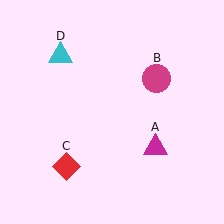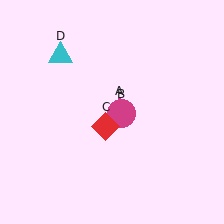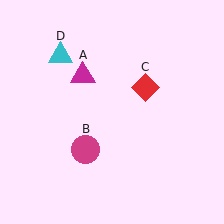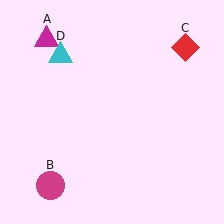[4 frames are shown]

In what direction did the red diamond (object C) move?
The red diamond (object C) moved up and to the right.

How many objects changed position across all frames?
3 objects changed position: magenta triangle (object A), magenta circle (object B), red diamond (object C).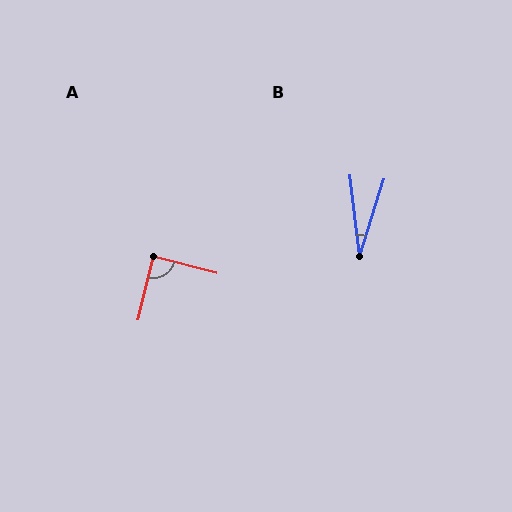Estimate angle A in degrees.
Approximately 89 degrees.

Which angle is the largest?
A, at approximately 89 degrees.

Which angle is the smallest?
B, at approximately 24 degrees.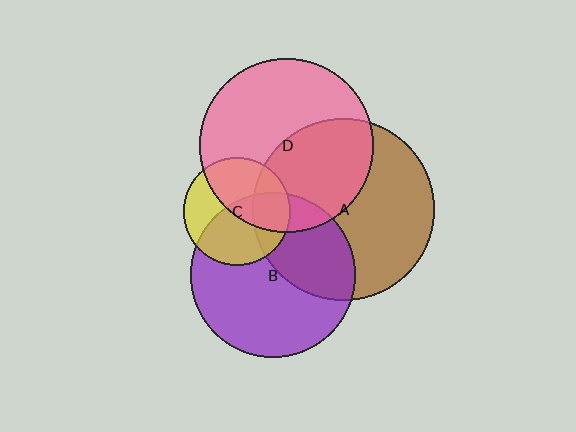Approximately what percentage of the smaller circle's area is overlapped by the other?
Approximately 15%.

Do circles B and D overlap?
Yes.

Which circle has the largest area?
Circle A (brown).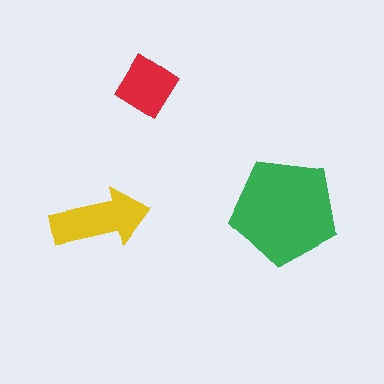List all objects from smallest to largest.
The red diamond, the yellow arrow, the green pentagon.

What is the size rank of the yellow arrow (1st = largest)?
2nd.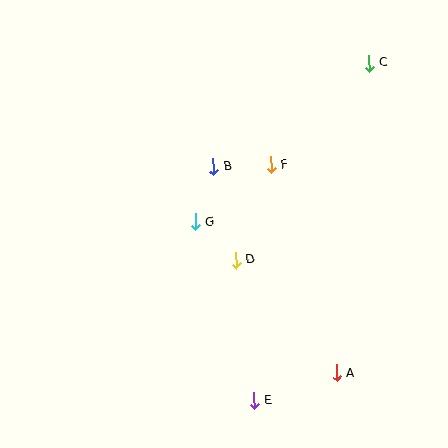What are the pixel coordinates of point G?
Point G is at (195, 222).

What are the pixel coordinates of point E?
Point E is at (254, 401).